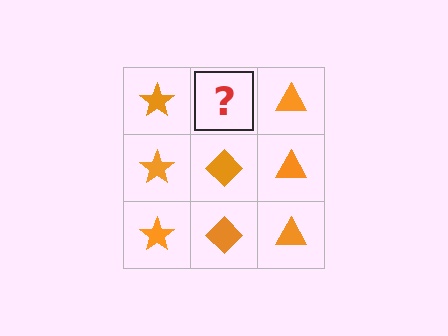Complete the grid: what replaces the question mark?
The question mark should be replaced with an orange diamond.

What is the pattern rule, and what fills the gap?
The rule is that each column has a consistent shape. The gap should be filled with an orange diamond.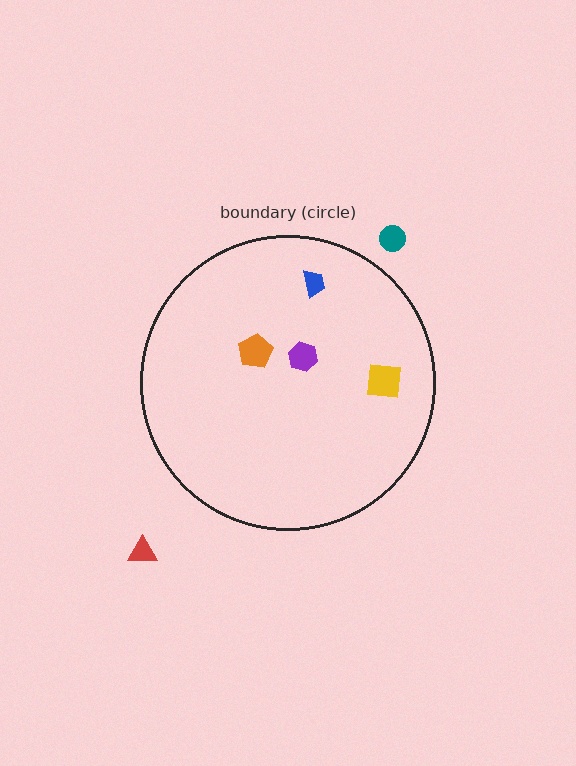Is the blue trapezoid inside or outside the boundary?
Inside.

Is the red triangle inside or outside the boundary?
Outside.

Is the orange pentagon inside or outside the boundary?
Inside.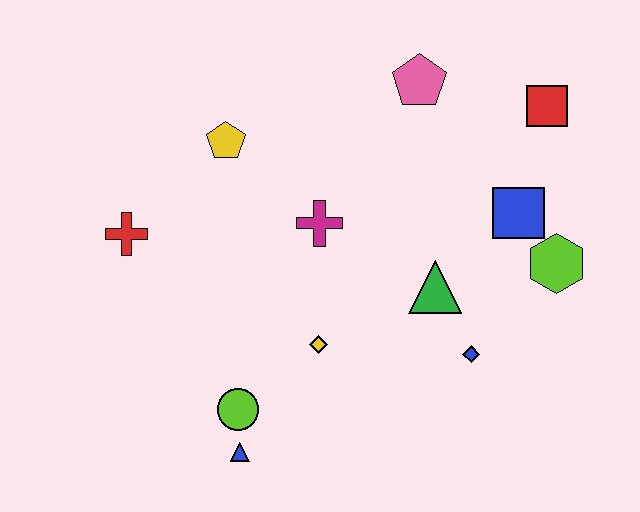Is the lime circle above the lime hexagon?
No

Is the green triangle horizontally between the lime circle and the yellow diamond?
No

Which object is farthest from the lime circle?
The red square is farthest from the lime circle.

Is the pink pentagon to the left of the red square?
Yes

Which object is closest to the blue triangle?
The lime circle is closest to the blue triangle.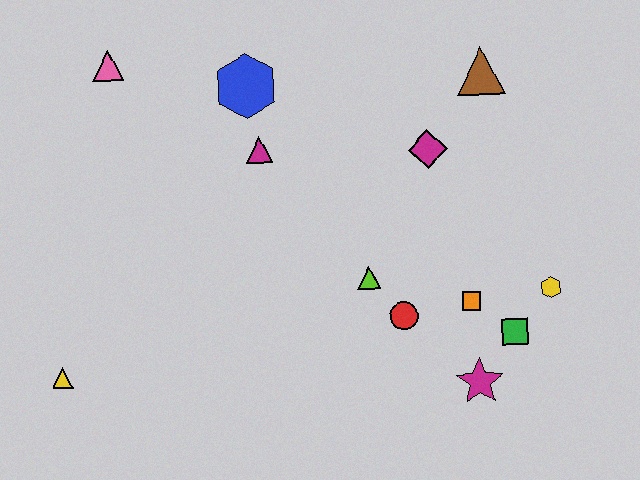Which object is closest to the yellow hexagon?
The green square is closest to the yellow hexagon.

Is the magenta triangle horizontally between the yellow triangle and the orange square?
Yes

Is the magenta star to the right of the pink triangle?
Yes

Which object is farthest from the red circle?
The pink triangle is farthest from the red circle.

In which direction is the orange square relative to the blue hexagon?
The orange square is below the blue hexagon.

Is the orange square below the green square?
No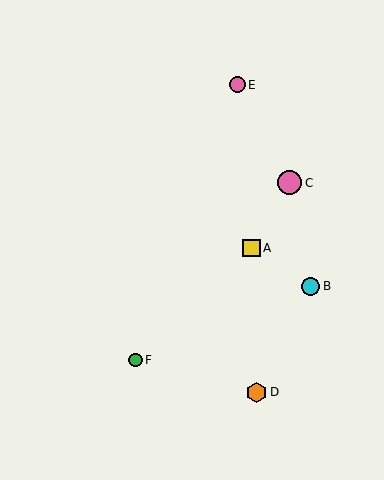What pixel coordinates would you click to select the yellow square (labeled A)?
Click at (251, 248) to select the yellow square A.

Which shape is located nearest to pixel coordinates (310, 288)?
The cyan circle (labeled B) at (311, 286) is nearest to that location.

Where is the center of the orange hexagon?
The center of the orange hexagon is at (256, 392).